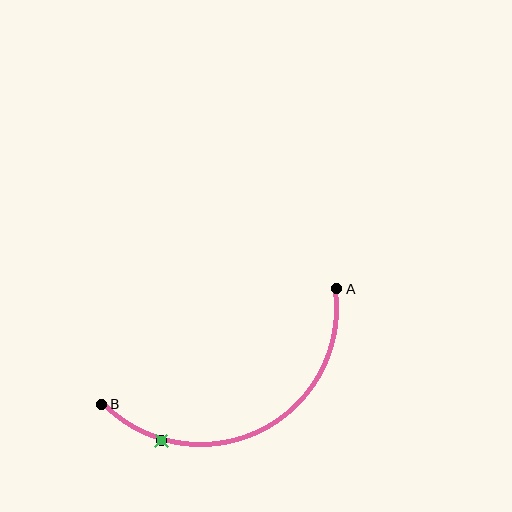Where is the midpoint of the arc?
The arc midpoint is the point on the curve farthest from the straight line joining A and B. It sits below that line.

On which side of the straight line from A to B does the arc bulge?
The arc bulges below the straight line connecting A and B.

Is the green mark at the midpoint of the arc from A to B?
No. The green mark lies on the arc but is closer to endpoint B. The arc midpoint would be at the point on the curve equidistant along the arc from both A and B.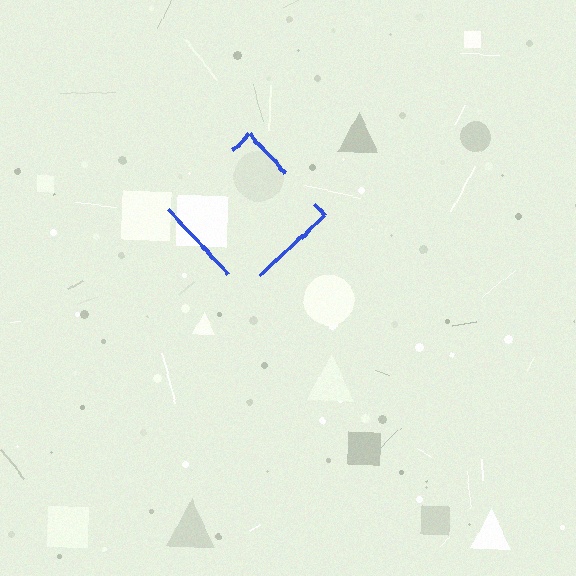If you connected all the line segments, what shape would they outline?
They would outline a diamond.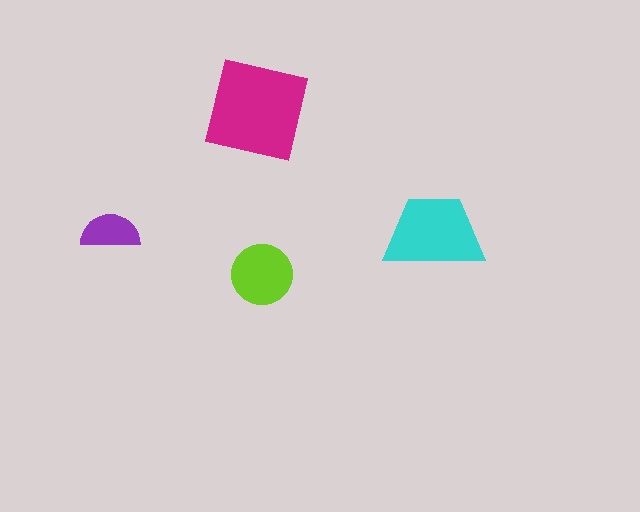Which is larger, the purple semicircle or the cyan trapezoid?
The cyan trapezoid.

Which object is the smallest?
The purple semicircle.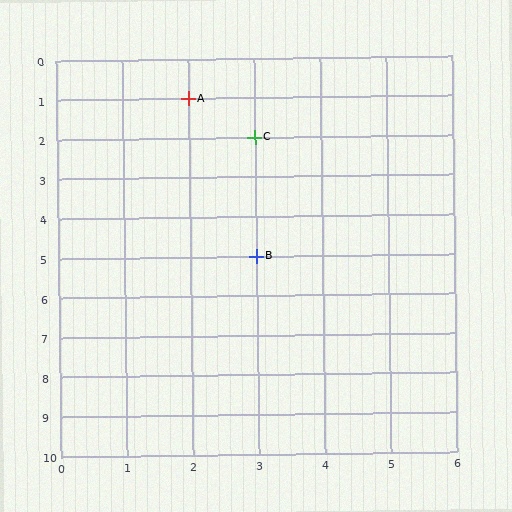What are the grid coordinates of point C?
Point C is at grid coordinates (3, 2).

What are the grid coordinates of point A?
Point A is at grid coordinates (2, 1).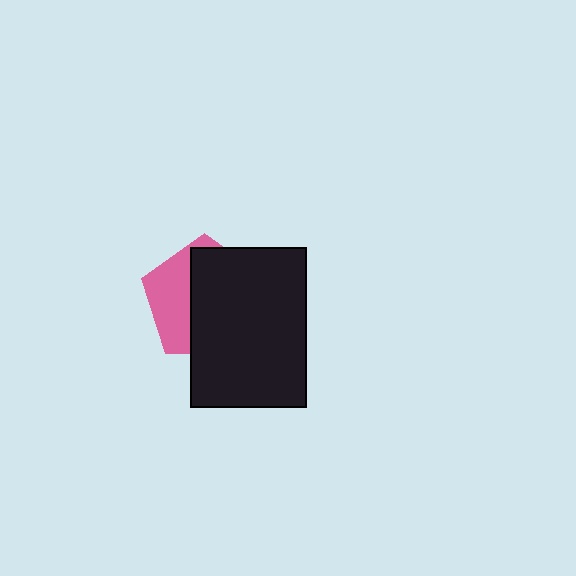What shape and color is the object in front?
The object in front is a black rectangle.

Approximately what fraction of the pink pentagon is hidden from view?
Roughly 64% of the pink pentagon is hidden behind the black rectangle.